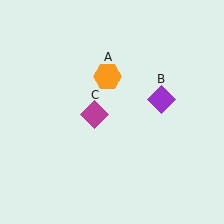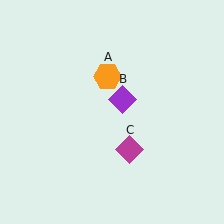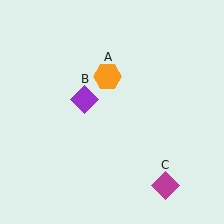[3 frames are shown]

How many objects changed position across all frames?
2 objects changed position: purple diamond (object B), magenta diamond (object C).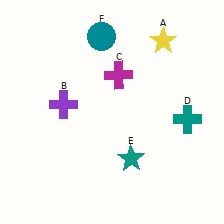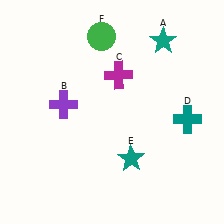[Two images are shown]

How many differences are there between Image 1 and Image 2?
There are 2 differences between the two images.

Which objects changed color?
A changed from yellow to teal. F changed from teal to green.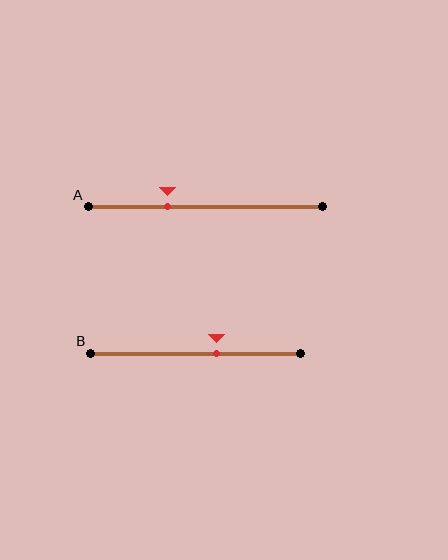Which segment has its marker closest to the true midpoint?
Segment B has its marker closest to the true midpoint.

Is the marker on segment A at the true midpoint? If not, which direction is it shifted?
No, the marker on segment A is shifted to the left by about 16% of the segment length.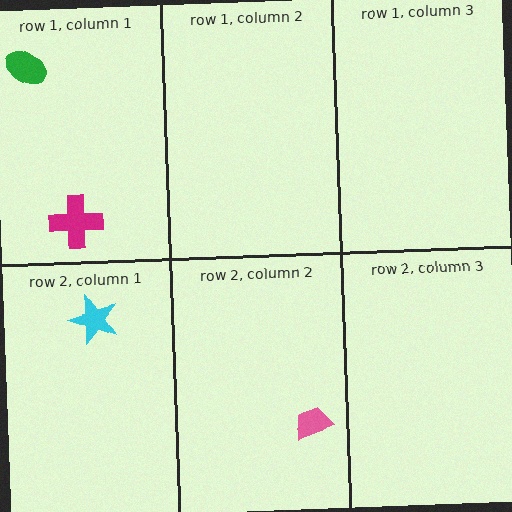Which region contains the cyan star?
The row 2, column 1 region.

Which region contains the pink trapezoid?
The row 2, column 2 region.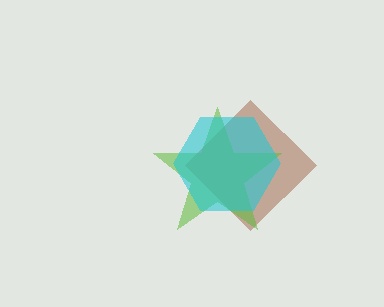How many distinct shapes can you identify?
There are 3 distinct shapes: a brown diamond, a lime star, a cyan hexagon.